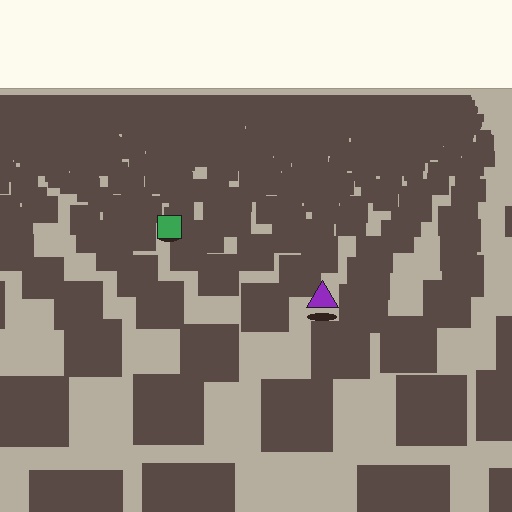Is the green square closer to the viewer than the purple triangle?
No. The purple triangle is closer — you can tell from the texture gradient: the ground texture is coarser near it.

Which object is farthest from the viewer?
The green square is farthest from the viewer. It appears smaller and the ground texture around it is denser.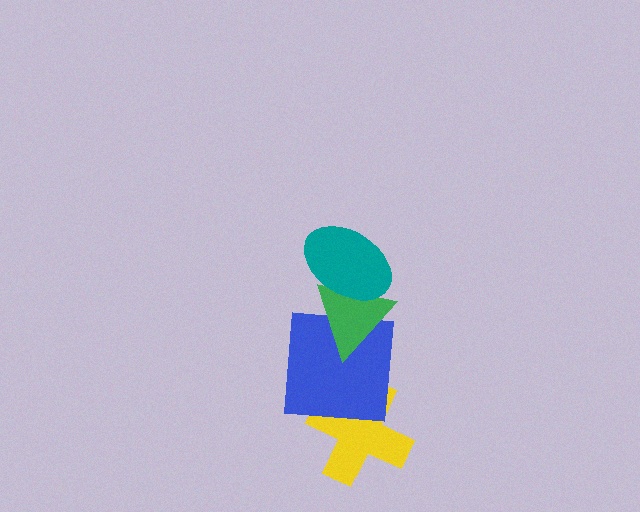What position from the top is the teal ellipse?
The teal ellipse is 1st from the top.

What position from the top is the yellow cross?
The yellow cross is 4th from the top.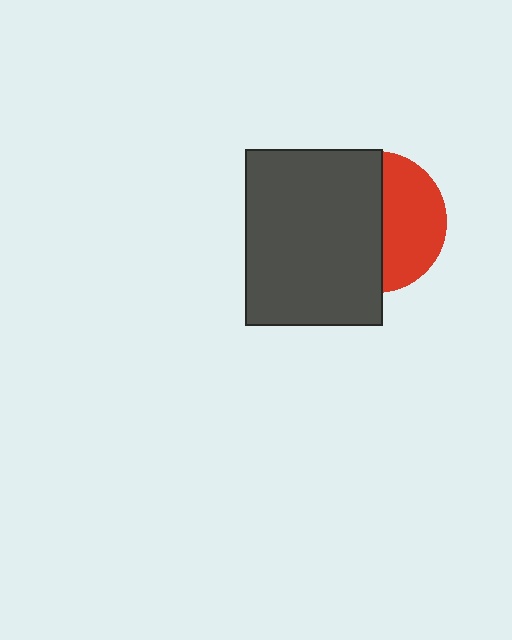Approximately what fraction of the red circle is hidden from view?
Roughly 57% of the red circle is hidden behind the dark gray rectangle.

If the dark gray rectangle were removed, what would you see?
You would see the complete red circle.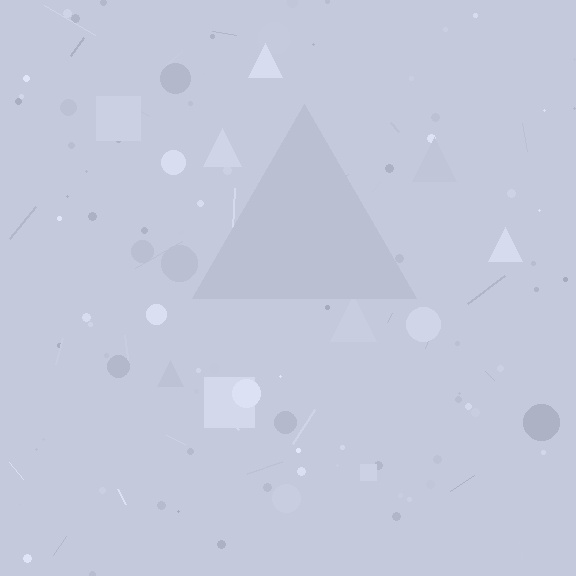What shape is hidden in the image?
A triangle is hidden in the image.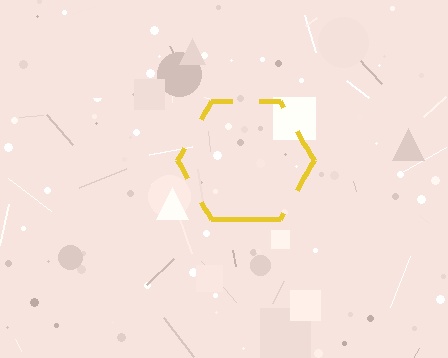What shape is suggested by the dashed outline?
The dashed outline suggests a hexagon.